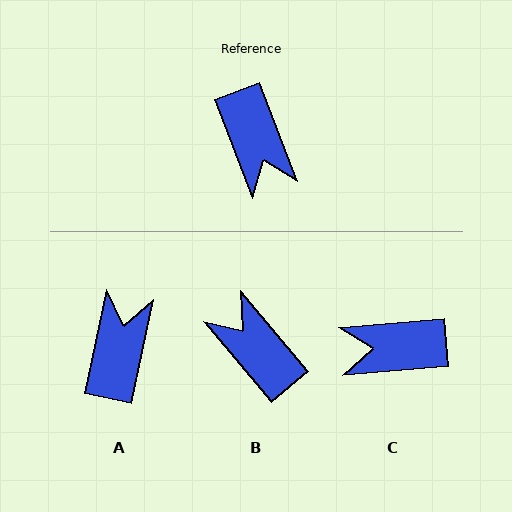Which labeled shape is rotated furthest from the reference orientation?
B, about 161 degrees away.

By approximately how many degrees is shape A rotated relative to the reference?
Approximately 147 degrees counter-clockwise.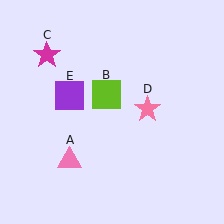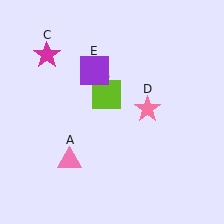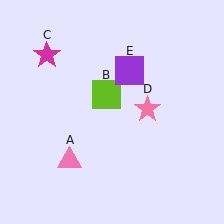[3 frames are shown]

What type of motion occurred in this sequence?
The purple square (object E) rotated clockwise around the center of the scene.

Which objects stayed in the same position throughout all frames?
Pink triangle (object A) and lime square (object B) and magenta star (object C) and pink star (object D) remained stationary.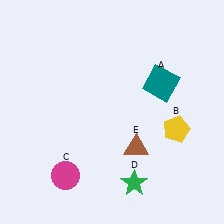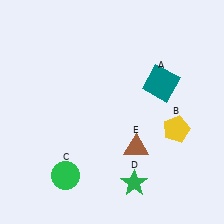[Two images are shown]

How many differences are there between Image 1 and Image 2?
There is 1 difference between the two images.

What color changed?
The circle (C) changed from magenta in Image 1 to green in Image 2.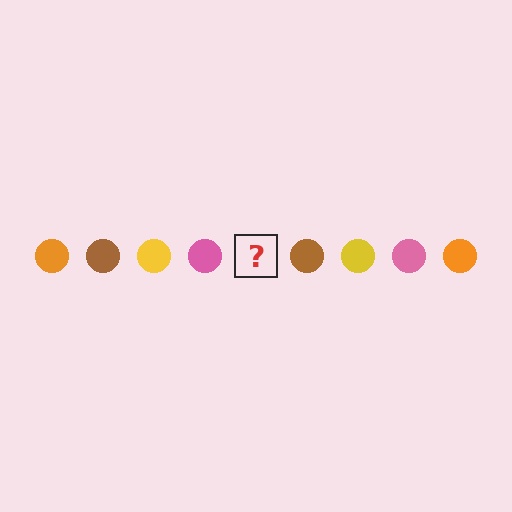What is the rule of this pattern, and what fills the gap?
The rule is that the pattern cycles through orange, brown, yellow, pink circles. The gap should be filled with an orange circle.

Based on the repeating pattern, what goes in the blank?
The blank should be an orange circle.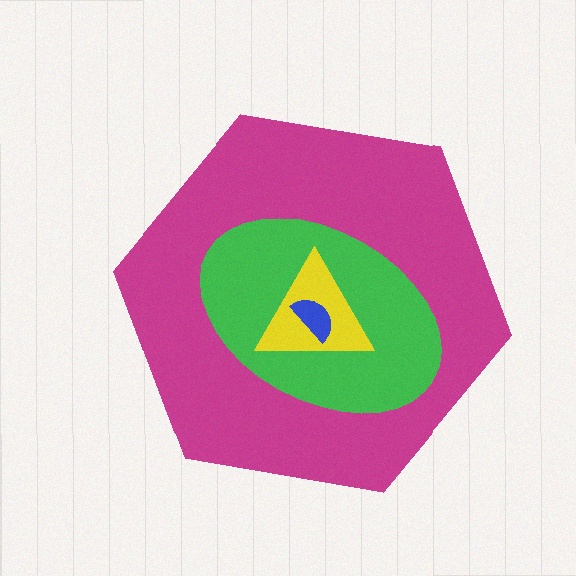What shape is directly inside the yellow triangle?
The blue semicircle.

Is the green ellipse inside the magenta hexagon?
Yes.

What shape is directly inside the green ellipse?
The yellow triangle.